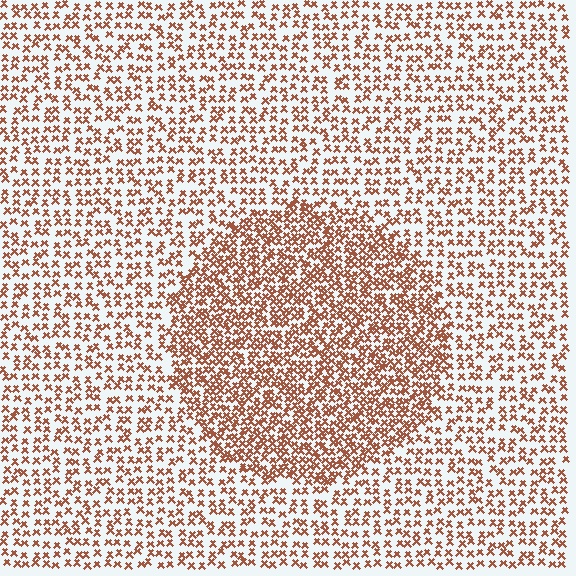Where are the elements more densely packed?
The elements are more densely packed inside the circle boundary.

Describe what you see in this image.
The image contains small brown elements arranged at two different densities. A circle-shaped region is visible where the elements are more densely packed than the surrounding area.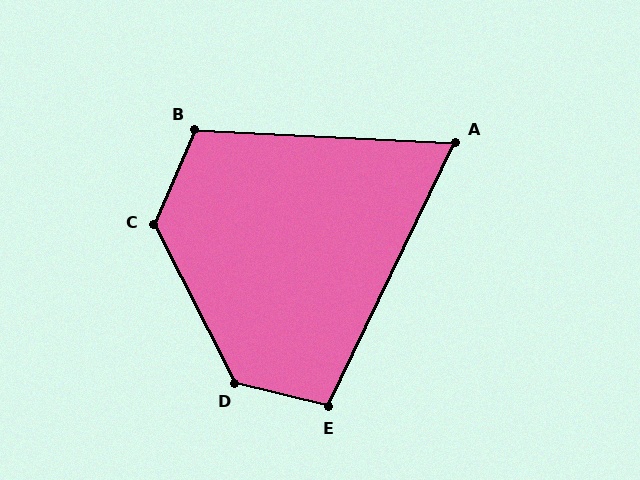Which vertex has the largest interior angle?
D, at approximately 131 degrees.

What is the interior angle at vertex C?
Approximately 130 degrees (obtuse).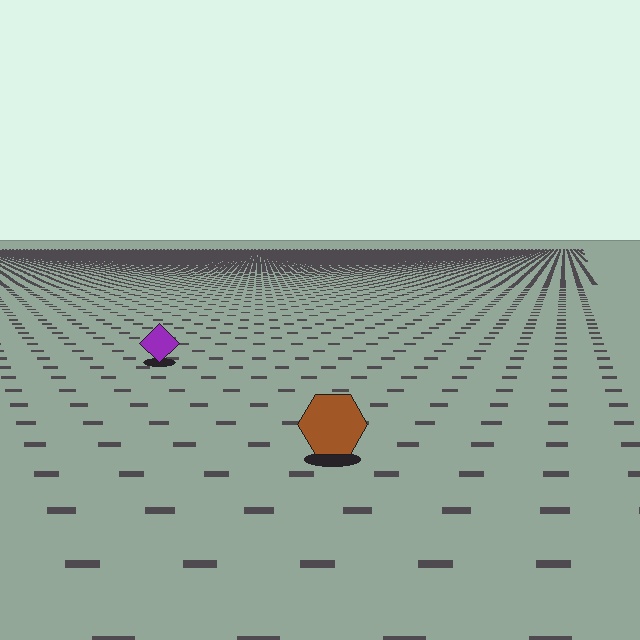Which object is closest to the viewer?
The brown hexagon is closest. The texture marks near it are larger and more spread out.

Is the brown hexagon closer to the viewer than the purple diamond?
Yes. The brown hexagon is closer — you can tell from the texture gradient: the ground texture is coarser near it.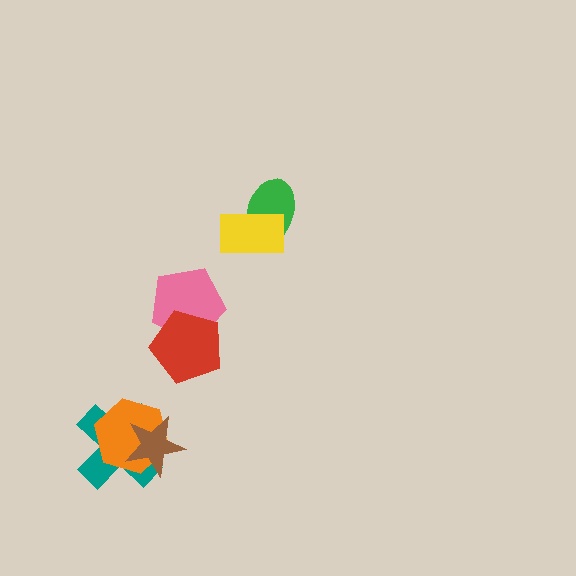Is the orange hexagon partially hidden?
Yes, it is partially covered by another shape.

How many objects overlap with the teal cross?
2 objects overlap with the teal cross.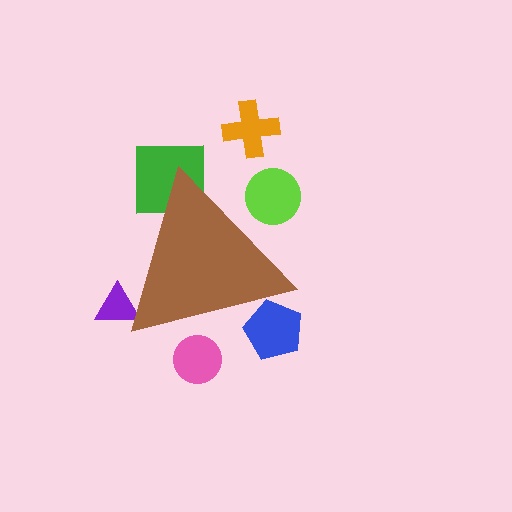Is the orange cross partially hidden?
No, the orange cross is fully visible.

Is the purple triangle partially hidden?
Yes, the purple triangle is partially hidden behind the brown triangle.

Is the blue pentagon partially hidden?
Yes, the blue pentagon is partially hidden behind the brown triangle.